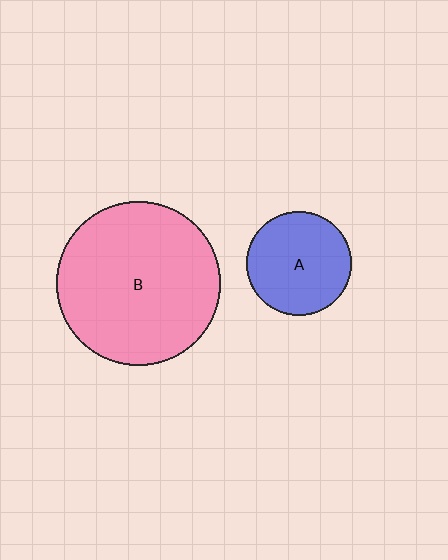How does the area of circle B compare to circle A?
Approximately 2.5 times.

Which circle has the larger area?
Circle B (pink).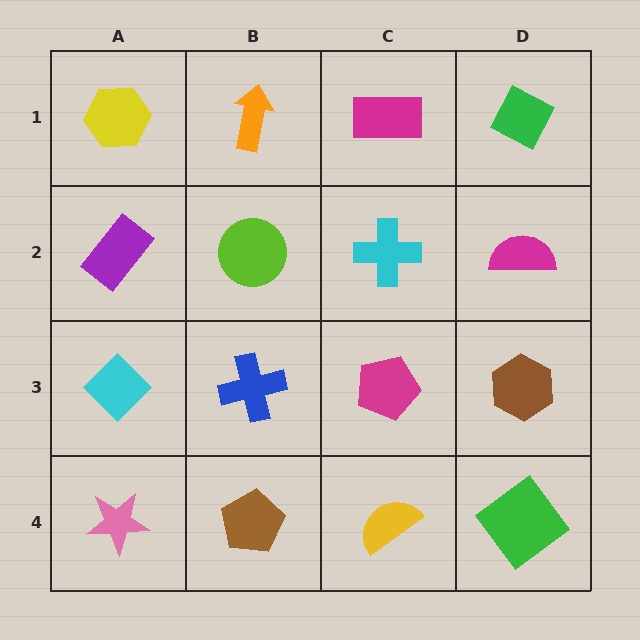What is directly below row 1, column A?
A purple rectangle.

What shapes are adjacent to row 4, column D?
A brown hexagon (row 3, column D), a yellow semicircle (row 4, column C).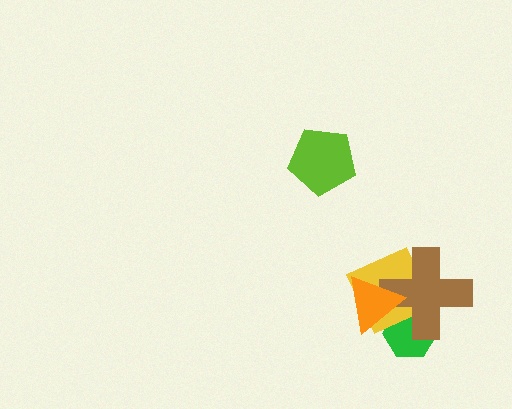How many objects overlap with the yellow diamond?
3 objects overlap with the yellow diamond.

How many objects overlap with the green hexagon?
3 objects overlap with the green hexagon.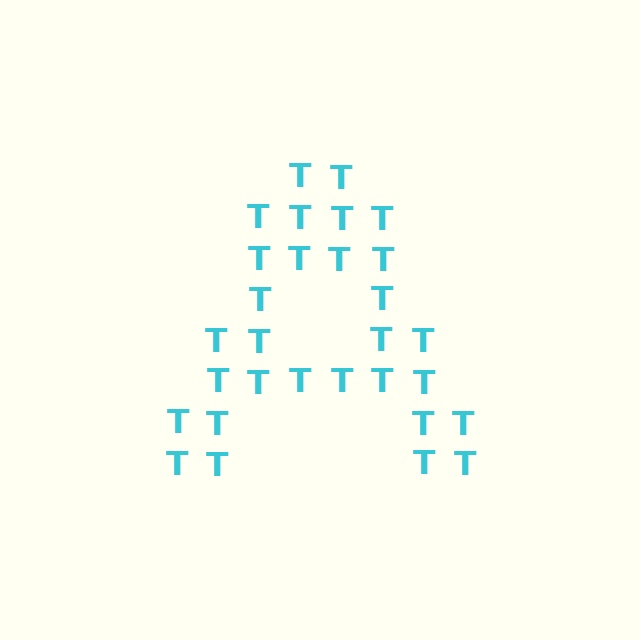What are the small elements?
The small elements are letter T's.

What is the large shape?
The large shape is the letter A.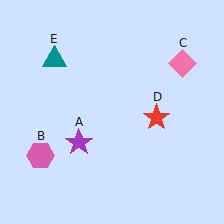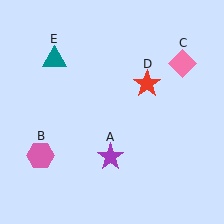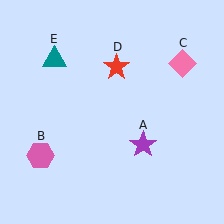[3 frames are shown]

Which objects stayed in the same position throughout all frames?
Pink hexagon (object B) and pink diamond (object C) and teal triangle (object E) remained stationary.